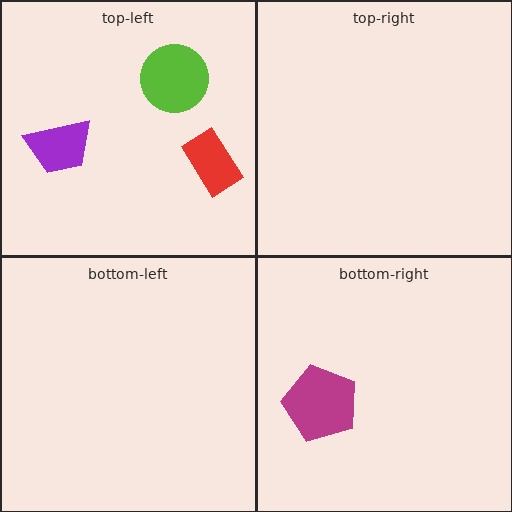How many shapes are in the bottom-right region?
1.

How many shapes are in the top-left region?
3.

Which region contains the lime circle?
The top-left region.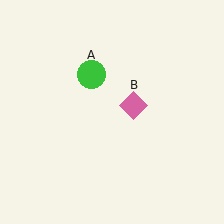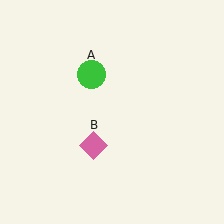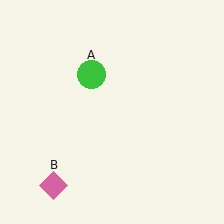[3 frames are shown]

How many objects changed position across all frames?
1 object changed position: pink diamond (object B).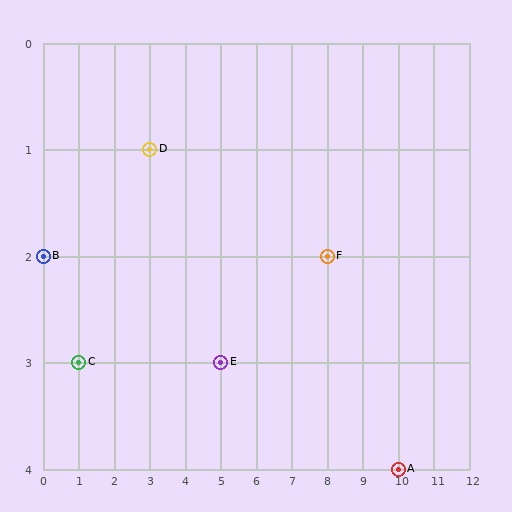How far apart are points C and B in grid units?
Points C and B are 1 column and 1 row apart (about 1.4 grid units diagonally).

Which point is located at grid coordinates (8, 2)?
Point F is at (8, 2).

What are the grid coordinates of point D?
Point D is at grid coordinates (3, 1).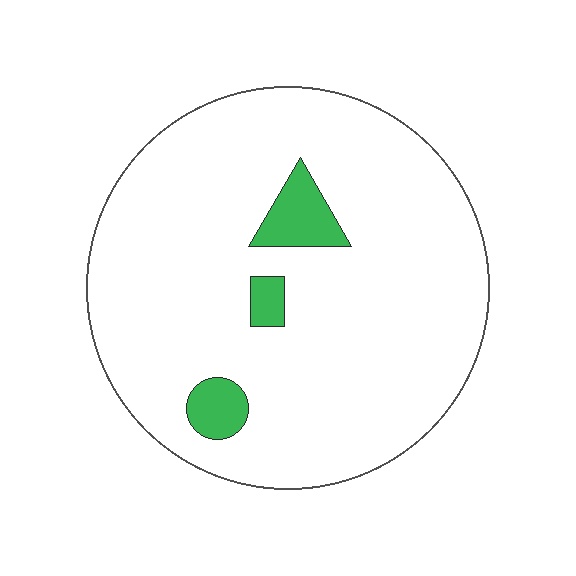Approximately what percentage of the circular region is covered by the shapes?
Approximately 10%.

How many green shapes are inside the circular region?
3.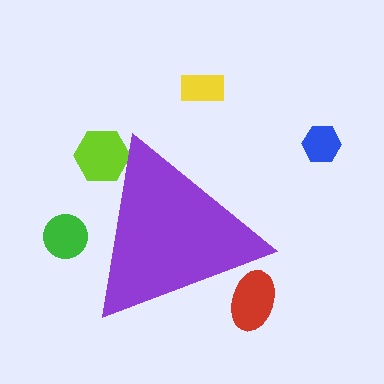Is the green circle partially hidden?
Yes, the green circle is partially hidden behind the purple triangle.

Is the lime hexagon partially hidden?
Yes, the lime hexagon is partially hidden behind the purple triangle.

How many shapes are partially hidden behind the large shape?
3 shapes are partially hidden.